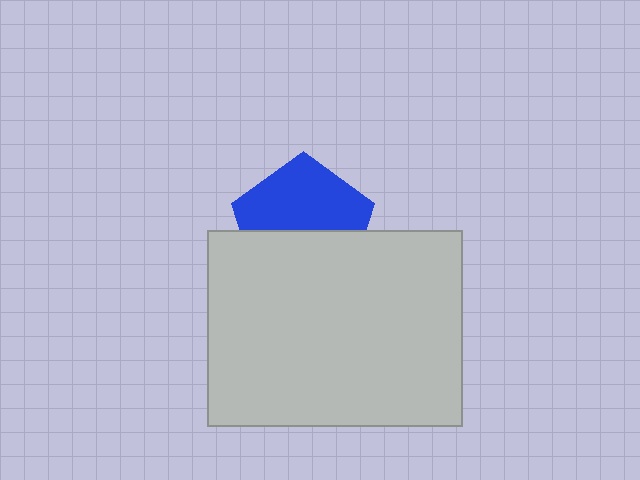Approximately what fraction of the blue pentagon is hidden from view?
Roughly 47% of the blue pentagon is hidden behind the light gray rectangle.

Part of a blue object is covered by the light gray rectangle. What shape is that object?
It is a pentagon.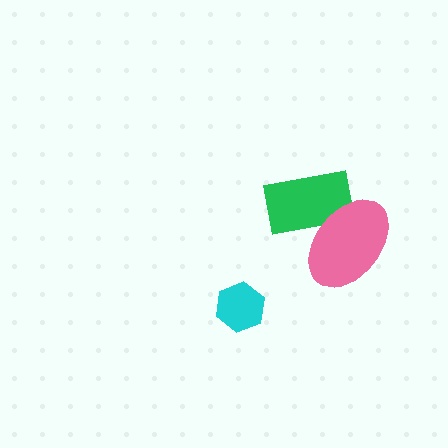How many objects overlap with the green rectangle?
1 object overlaps with the green rectangle.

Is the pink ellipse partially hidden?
No, no other shape covers it.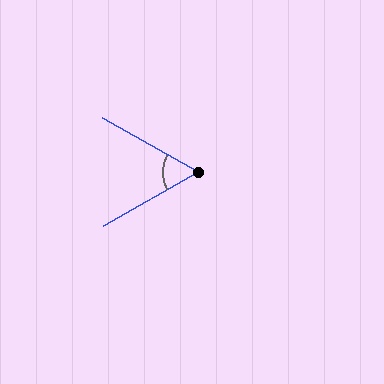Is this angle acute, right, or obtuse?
It is acute.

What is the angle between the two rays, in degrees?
Approximately 59 degrees.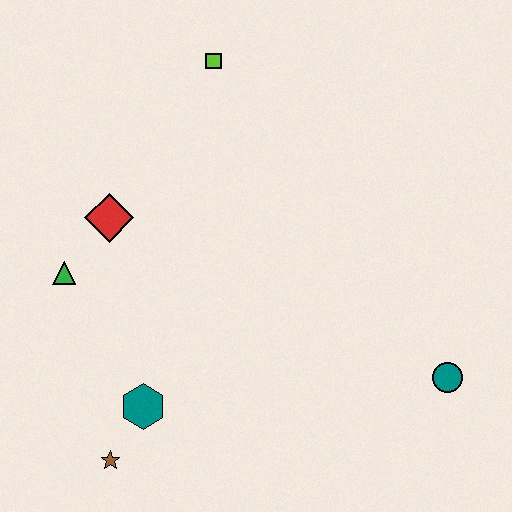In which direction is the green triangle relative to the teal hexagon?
The green triangle is above the teal hexagon.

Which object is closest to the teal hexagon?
The brown star is closest to the teal hexagon.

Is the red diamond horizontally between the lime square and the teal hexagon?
No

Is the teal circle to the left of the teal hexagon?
No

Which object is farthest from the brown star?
The lime square is farthest from the brown star.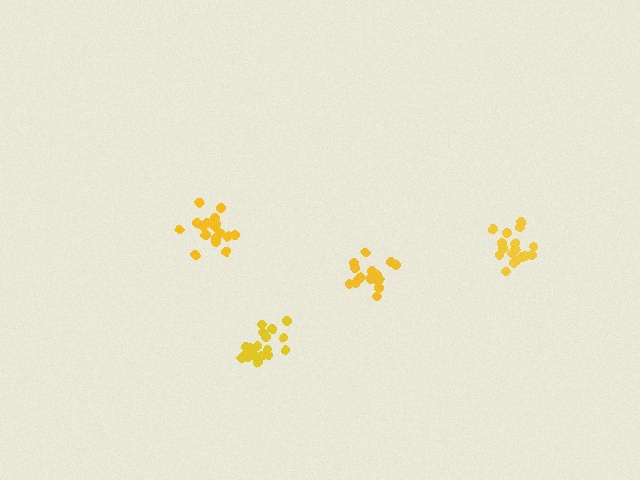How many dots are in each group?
Group 1: 16 dots, Group 2: 19 dots, Group 3: 17 dots, Group 4: 19 dots (71 total).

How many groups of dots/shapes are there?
There are 4 groups.